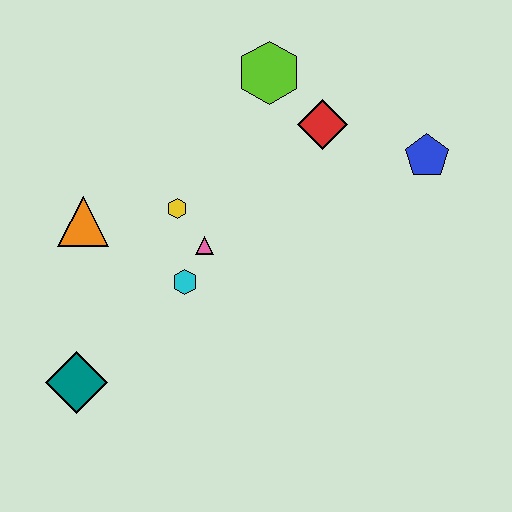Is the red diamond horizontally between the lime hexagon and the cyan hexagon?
No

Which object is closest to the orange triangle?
The yellow hexagon is closest to the orange triangle.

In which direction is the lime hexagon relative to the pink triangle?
The lime hexagon is above the pink triangle.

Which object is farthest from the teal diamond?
The blue pentagon is farthest from the teal diamond.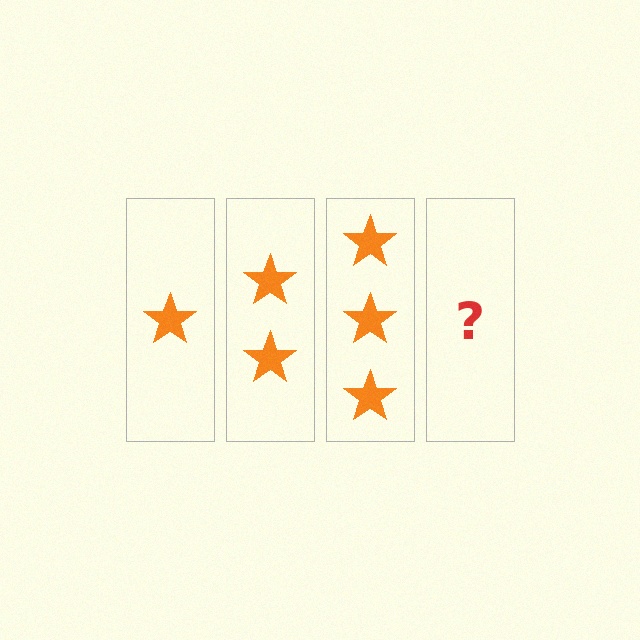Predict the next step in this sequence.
The next step is 4 stars.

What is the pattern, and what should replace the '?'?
The pattern is that each step adds one more star. The '?' should be 4 stars.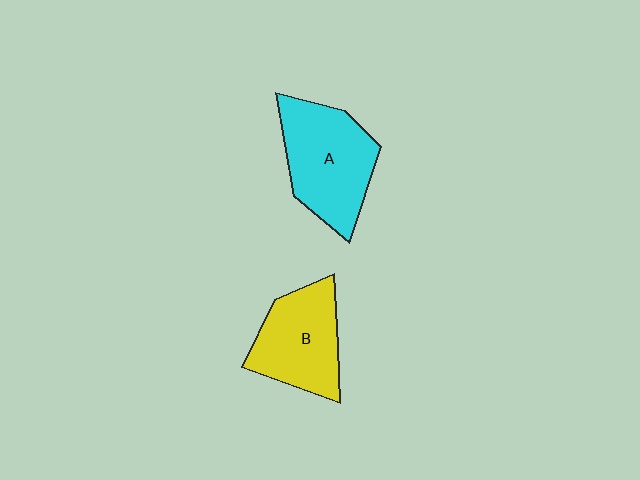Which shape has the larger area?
Shape A (cyan).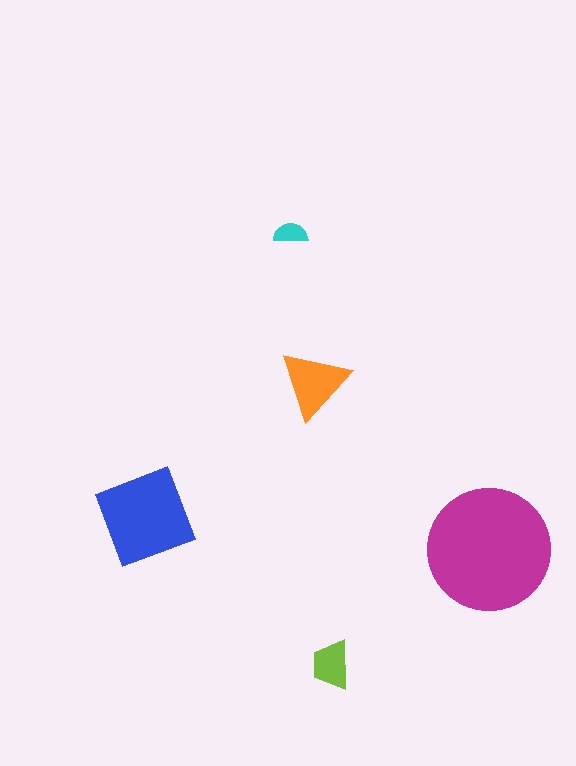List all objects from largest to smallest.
The magenta circle, the blue square, the orange triangle, the lime trapezoid, the cyan semicircle.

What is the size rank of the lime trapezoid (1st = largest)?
4th.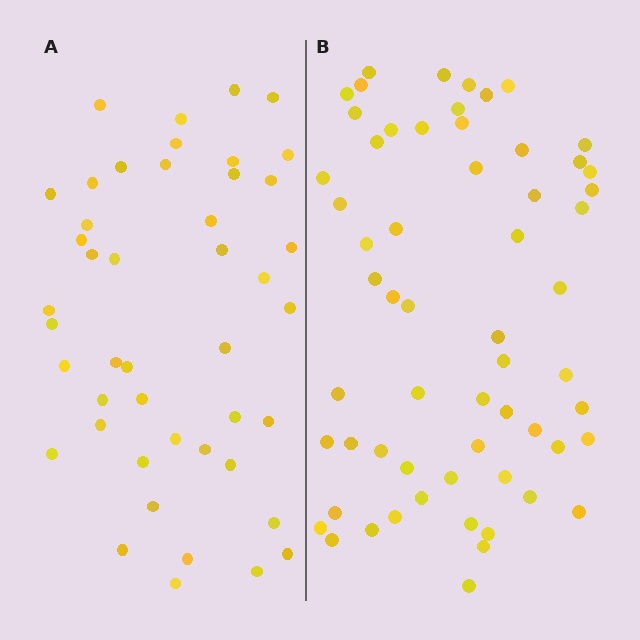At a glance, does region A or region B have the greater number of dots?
Region B (the right region) has more dots.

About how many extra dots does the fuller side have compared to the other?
Region B has approximately 15 more dots than region A.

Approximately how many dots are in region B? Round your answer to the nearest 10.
About 60 dots.